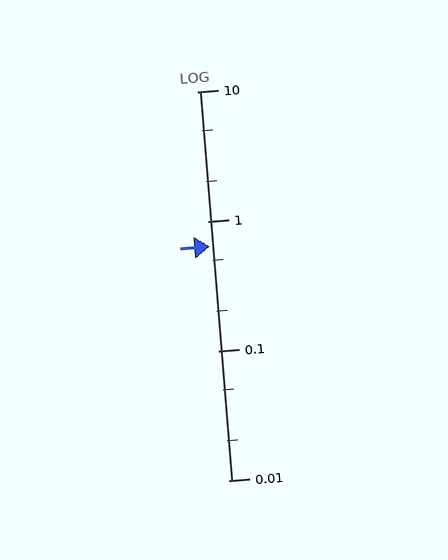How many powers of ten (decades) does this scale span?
The scale spans 3 decades, from 0.01 to 10.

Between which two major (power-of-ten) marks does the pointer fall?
The pointer is between 0.1 and 1.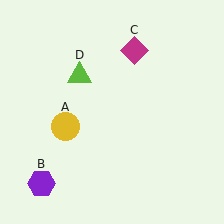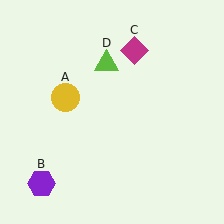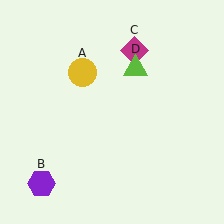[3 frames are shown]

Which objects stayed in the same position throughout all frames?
Purple hexagon (object B) and magenta diamond (object C) remained stationary.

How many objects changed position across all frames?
2 objects changed position: yellow circle (object A), lime triangle (object D).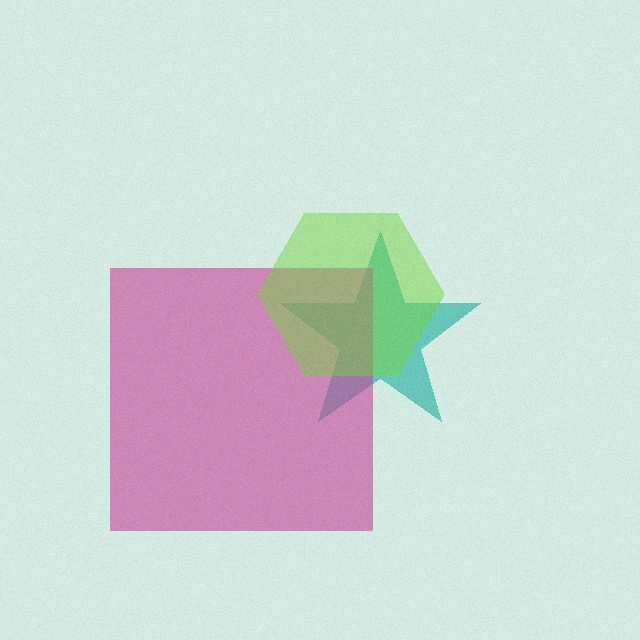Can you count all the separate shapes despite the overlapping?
Yes, there are 3 separate shapes.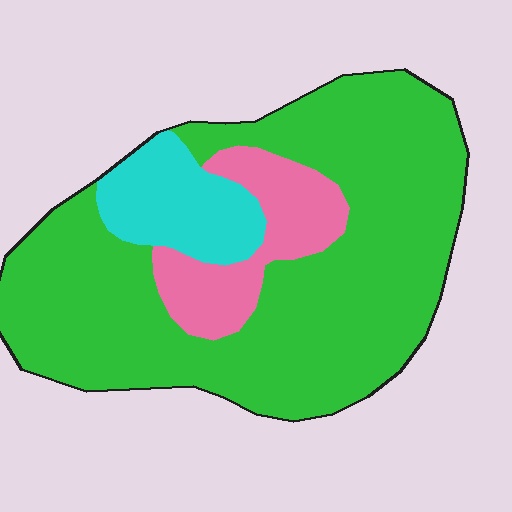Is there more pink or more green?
Green.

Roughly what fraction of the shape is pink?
Pink takes up less than a quarter of the shape.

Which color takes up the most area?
Green, at roughly 75%.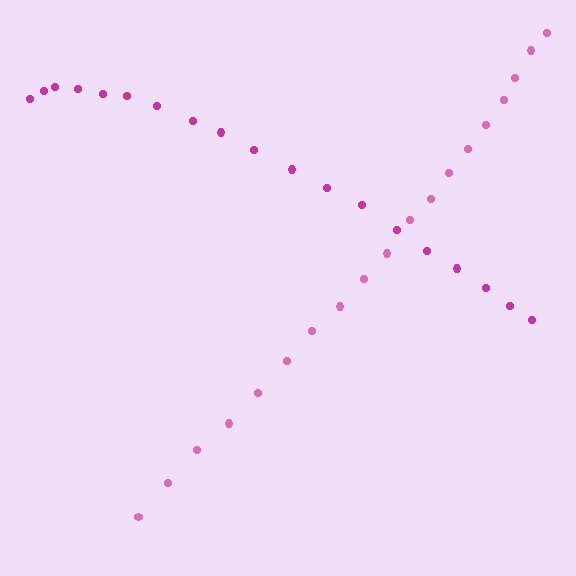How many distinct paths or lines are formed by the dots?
There are 2 distinct paths.